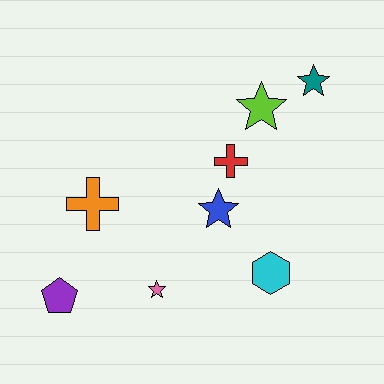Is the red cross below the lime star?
Yes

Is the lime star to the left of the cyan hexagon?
Yes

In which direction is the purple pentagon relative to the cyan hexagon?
The purple pentagon is to the left of the cyan hexagon.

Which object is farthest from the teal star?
The purple pentagon is farthest from the teal star.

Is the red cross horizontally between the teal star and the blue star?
Yes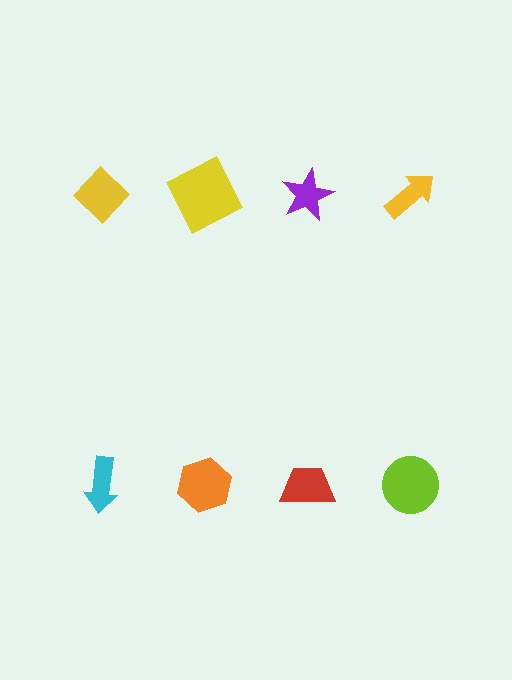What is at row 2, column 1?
A cyan arrow.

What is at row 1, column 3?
A purple star.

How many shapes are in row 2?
4 shapes.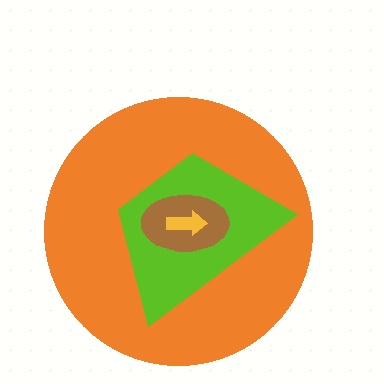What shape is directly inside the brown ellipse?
The yellow arrow.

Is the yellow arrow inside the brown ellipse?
Yes.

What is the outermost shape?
The orange circle.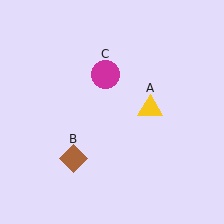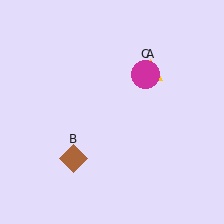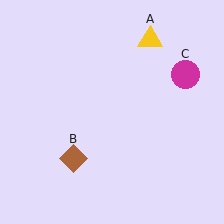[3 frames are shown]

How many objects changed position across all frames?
2 objects changed position: yellow triangle (object A), magenta circle (object C).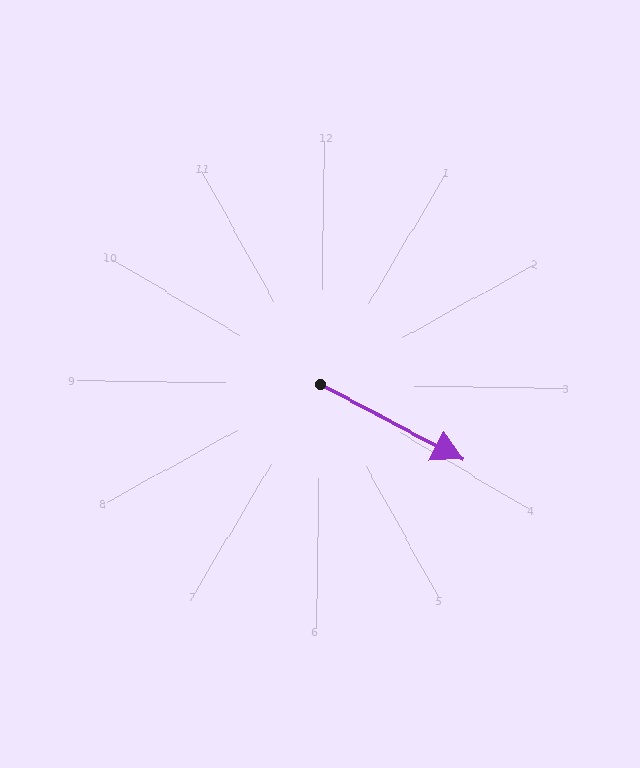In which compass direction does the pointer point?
Southeast.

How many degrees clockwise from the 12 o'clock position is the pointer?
Approximately 117 degrees.